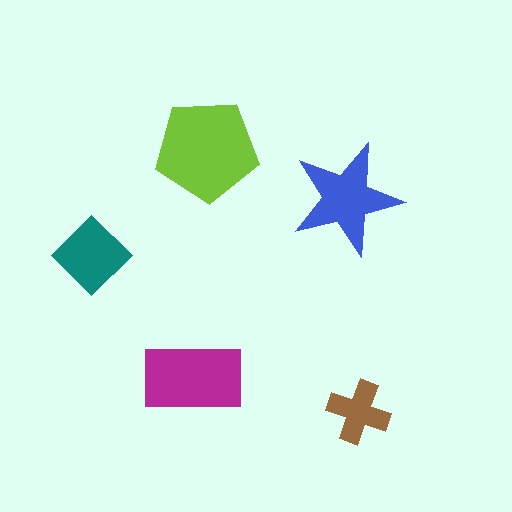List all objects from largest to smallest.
The lime pentagon, the magenta rectangle, the blue star, the teal diamond, the brown cross.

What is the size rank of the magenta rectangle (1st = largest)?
2nd.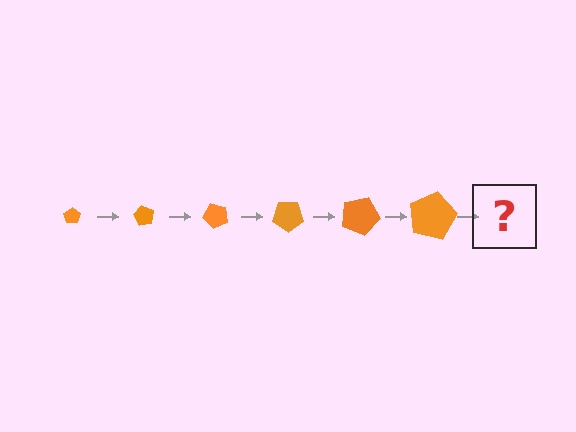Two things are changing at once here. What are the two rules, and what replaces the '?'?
The two rules are that the pentagon grows larger each step and it rotates 60 degrees each step. The '?' should be a pentagon, larger than the previous one and rotated 360 degrees from the start.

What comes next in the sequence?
The next element should be a pentagon, larger than the previous one and rotated 360 degrees from the start.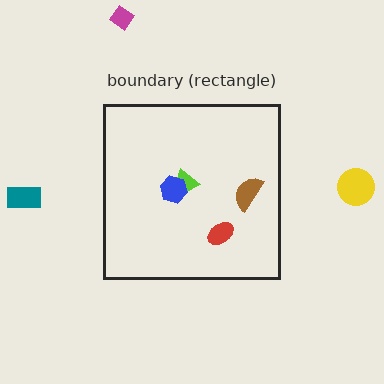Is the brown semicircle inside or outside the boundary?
Inside.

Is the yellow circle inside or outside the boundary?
Outside.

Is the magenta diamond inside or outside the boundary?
Outside.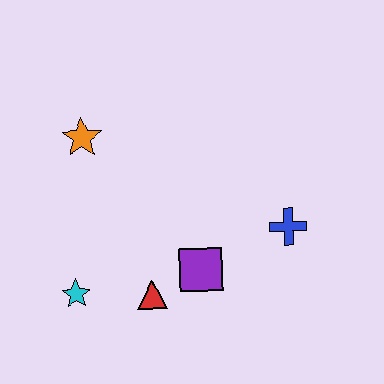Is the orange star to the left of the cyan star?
No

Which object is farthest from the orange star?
The blue cross is farthest from the orange star.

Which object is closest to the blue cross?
The purple square is closest to the blue cross.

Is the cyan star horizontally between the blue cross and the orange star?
No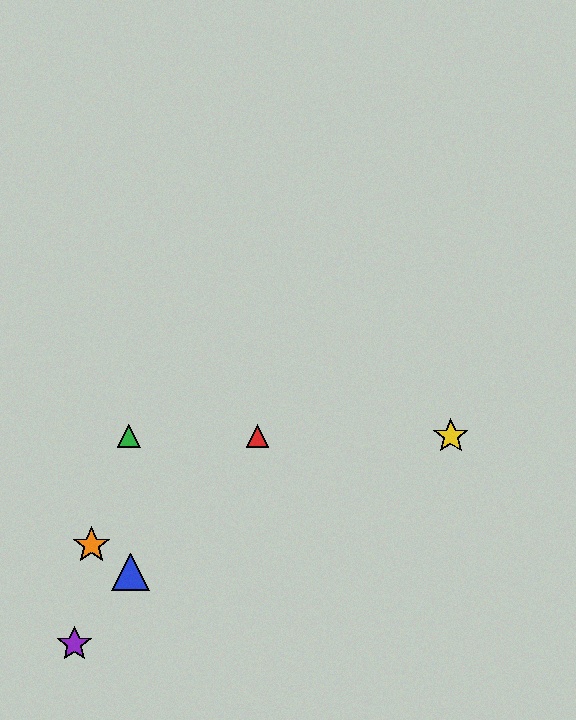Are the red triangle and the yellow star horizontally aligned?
Yes, both are at y≈436.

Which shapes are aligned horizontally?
The red triangle, the green triangle, the yellow star are aligned horizontally.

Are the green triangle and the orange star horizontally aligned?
No, the green triangle is at y≈436 and the orange star is at y≈545.